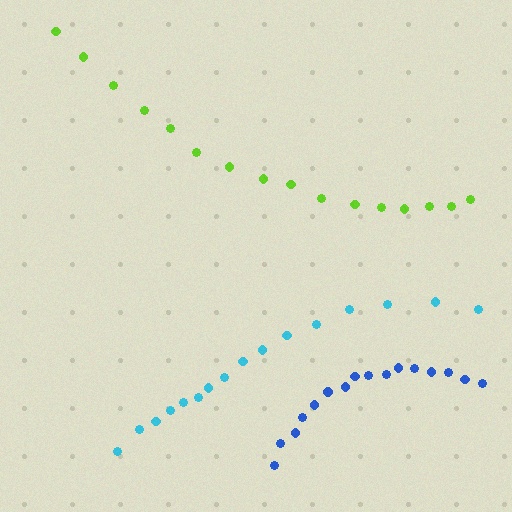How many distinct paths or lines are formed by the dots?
There are 3 distinct paths.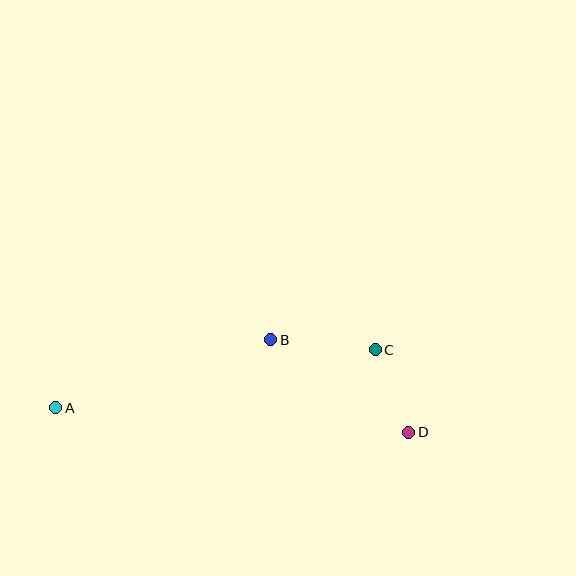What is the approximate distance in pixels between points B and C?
The distance between B and C is approximately 105 pixels.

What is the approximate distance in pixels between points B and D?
The distance between B and D is approximately 166 pixels.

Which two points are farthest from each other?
Points A and D are farthest from each other.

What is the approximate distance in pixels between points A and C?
The distance between A and C is approximately 325 pixels.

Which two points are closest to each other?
Points C and D are closest to each other.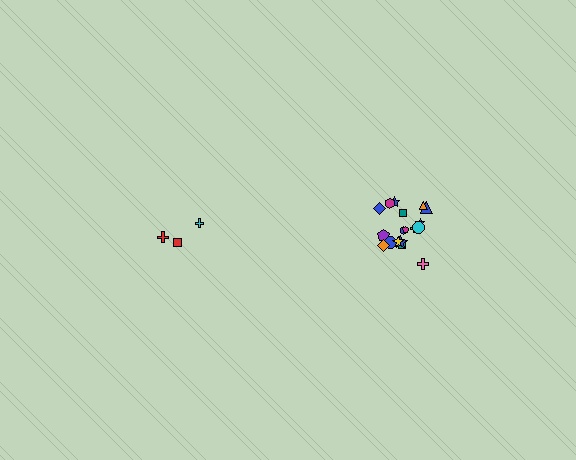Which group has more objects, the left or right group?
The right group.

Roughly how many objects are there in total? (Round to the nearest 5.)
Roughly 20 objects in total.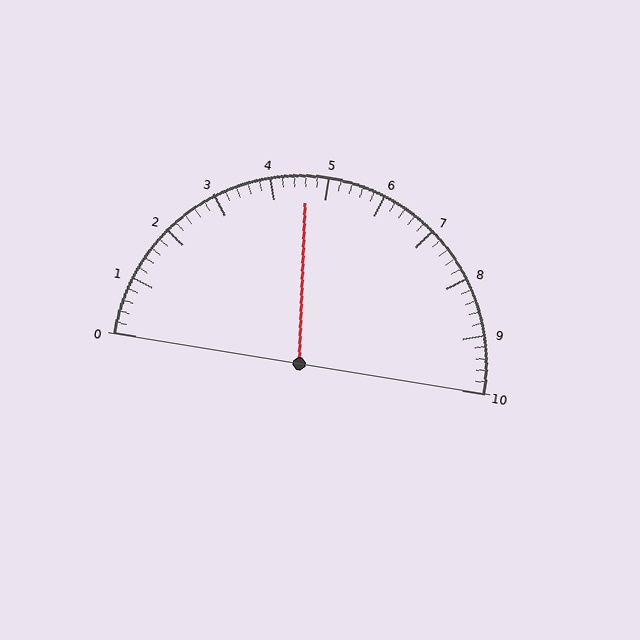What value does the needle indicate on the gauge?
The needle indicates approximately 4.6.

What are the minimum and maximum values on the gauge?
The gauge ranges from 0 to 10.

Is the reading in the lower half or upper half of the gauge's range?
The reading is in the lower half of the range (0 to 10).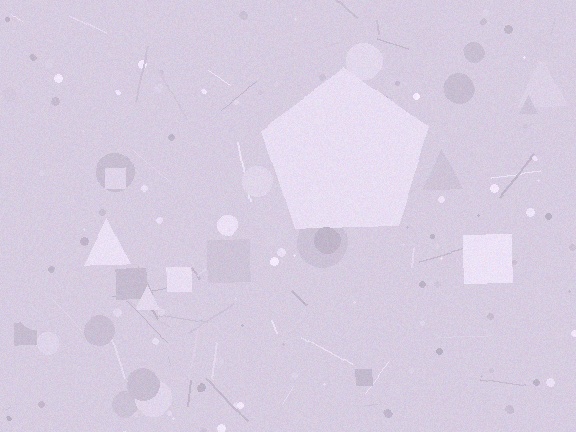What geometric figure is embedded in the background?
A pentagon is embedded in the background.